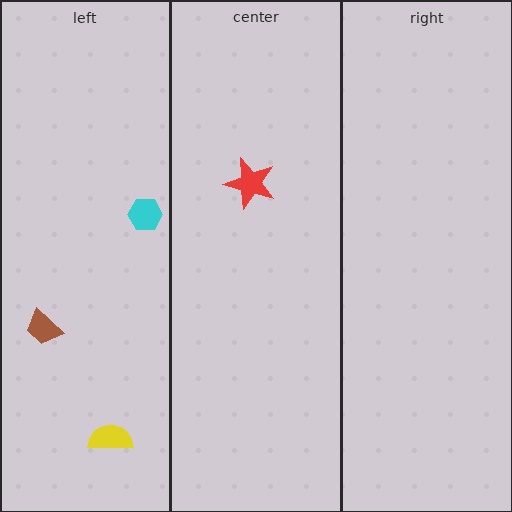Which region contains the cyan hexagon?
The left region.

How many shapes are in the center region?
1.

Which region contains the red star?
The center region.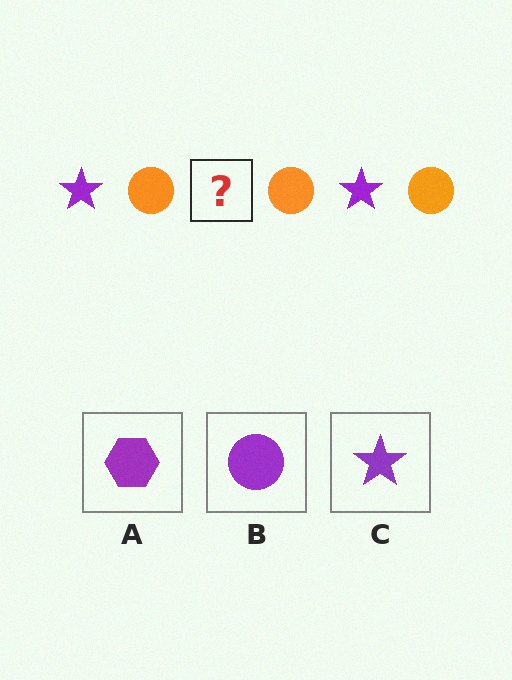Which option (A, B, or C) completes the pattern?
C.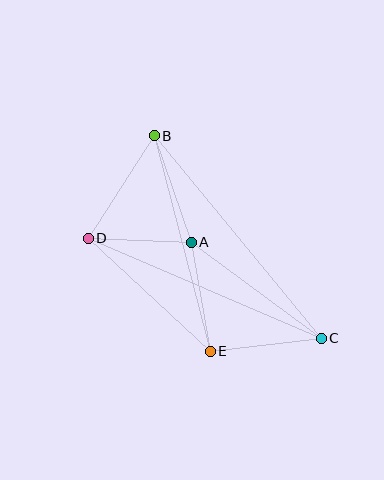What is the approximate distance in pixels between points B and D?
The distance between B and D is approximately 122 pixels.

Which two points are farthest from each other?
Points B and C are farthest from each other.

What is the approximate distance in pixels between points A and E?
The distance between A and E is approximately 110 pixels.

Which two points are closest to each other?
Points A and D are closest to each other.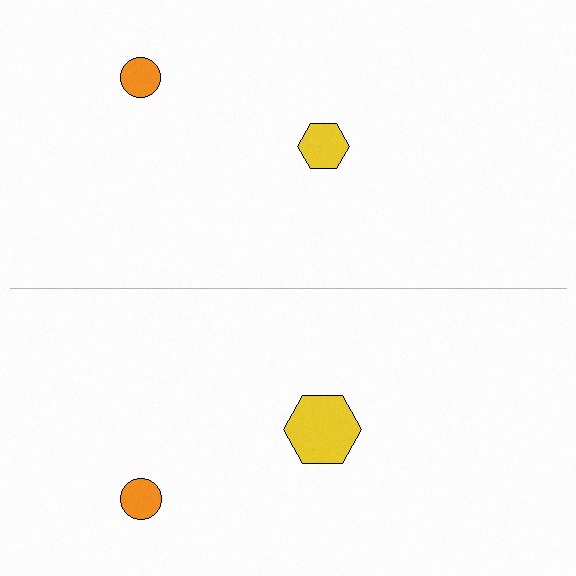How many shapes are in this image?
There are 4 shapes in this image.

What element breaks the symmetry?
The yellow hexagon on the bottom side has a different size than its mirror counterpart.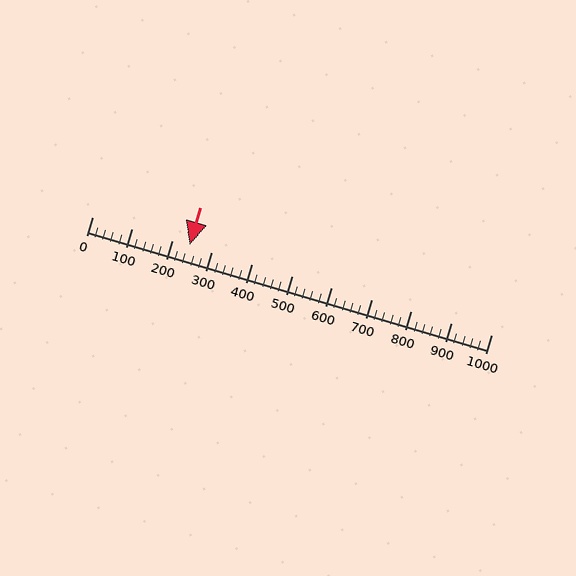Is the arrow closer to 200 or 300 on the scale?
The arrow is closer to 200.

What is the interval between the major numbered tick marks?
The major tick marks are spaced 100 units apart.